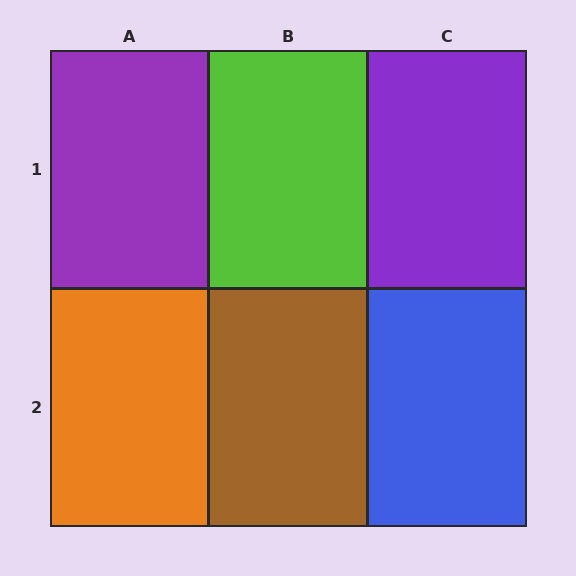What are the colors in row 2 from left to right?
Orange, brown, blue.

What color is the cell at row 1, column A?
Purple.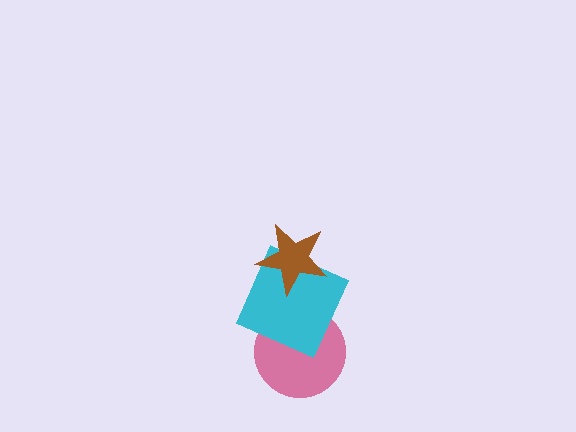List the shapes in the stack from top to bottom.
From top to bottom: the brown star, the cyan square, the pink circle.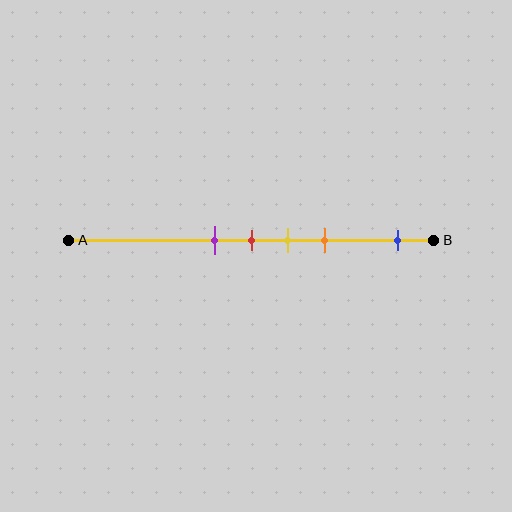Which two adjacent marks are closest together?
The purple and red marks are the closest adjacent pair.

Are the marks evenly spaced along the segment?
No, the marks are not evenly spaced.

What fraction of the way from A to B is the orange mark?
The orange mark is approximately 70% (0.7) of the way from A to B.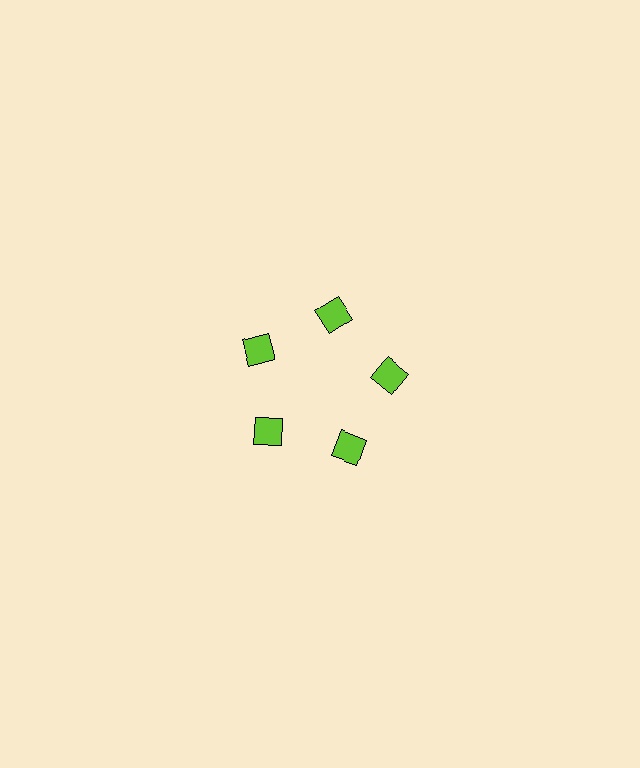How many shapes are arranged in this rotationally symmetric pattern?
There are 5 shapes, arranged in 5 groups of 1.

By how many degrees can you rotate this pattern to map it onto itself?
The pattern maps onto itself every 72 degrees of rotation.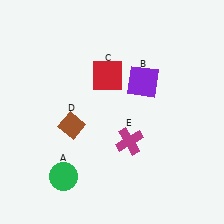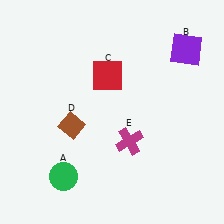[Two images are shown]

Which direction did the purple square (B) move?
The purple square (B) moved right.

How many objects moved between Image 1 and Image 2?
1 object moved between the two images.